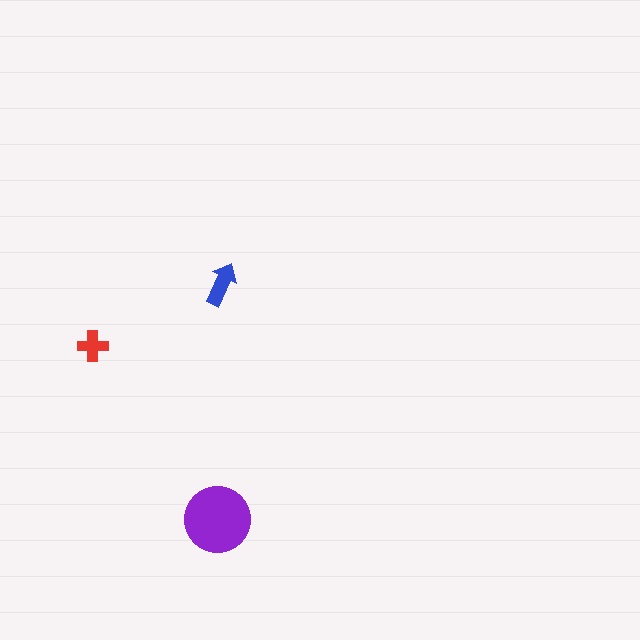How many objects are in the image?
There are 3 objects in the image.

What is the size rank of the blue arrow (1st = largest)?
2nd.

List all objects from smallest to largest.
The red cross, the blue arrow, the purple circle.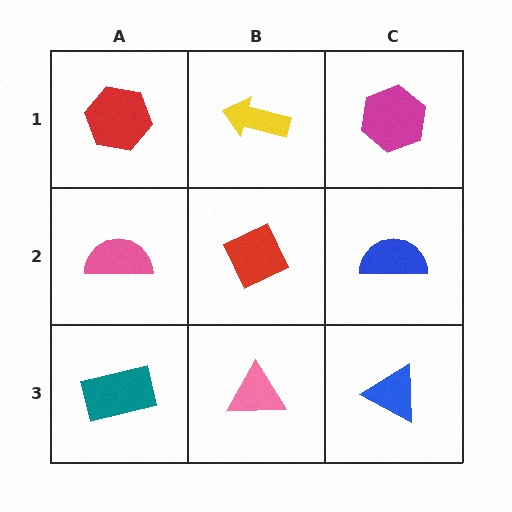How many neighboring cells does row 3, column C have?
2.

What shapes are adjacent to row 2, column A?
A red hexagon (row 1, column A), a teal rectangle (row 3, column A), a red diamond (row 2, column B).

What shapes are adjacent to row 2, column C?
A magenta hexagon (row 1, column C), a blue triangle (row 3, column C), a red diamond (row 2, column B).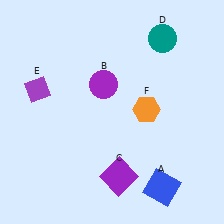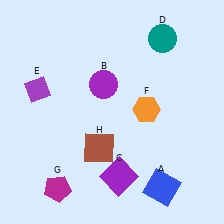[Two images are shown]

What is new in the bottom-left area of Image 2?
A brown square (H) was added in the bottom-left area of Image 2.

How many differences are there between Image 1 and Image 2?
There are 2 differences between the two images.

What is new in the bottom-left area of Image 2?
A magenta pentagon (G) was added in the bottom-left area of Image 2.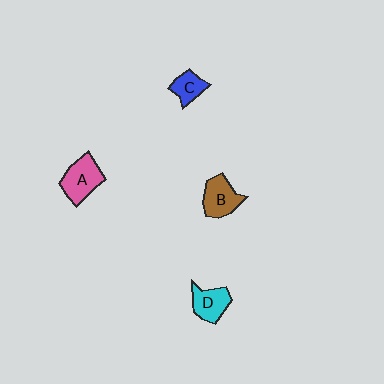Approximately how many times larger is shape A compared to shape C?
Approximately 1.7 times.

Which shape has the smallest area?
Shape C (blue).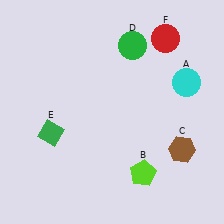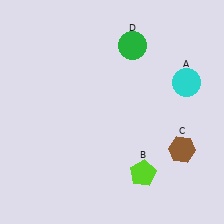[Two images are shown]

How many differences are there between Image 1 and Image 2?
There are 2 differences between the two images.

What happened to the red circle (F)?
The red circle (F) was removed in Image 2. It was in the top-right area of Image 1.